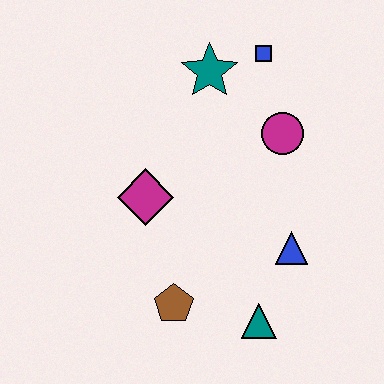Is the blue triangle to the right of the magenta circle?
Yes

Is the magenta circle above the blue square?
No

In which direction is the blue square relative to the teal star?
The blue square is to the right of the teal star.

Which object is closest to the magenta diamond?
The brown pentagon is closest to the magenta diamond.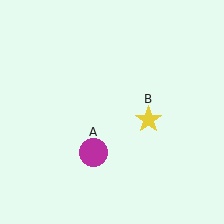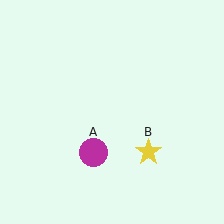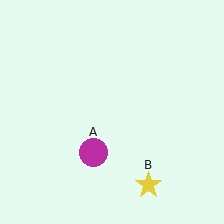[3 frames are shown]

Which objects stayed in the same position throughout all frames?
Magenta circle (object A) remained stationary.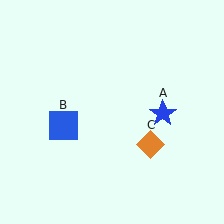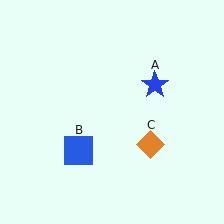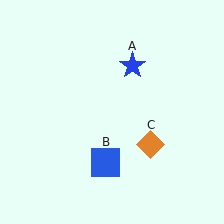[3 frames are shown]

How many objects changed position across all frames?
2 objects changed position: blue star (object A), blue square (object B).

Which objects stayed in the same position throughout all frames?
Orange diamond (object C) remained stationary.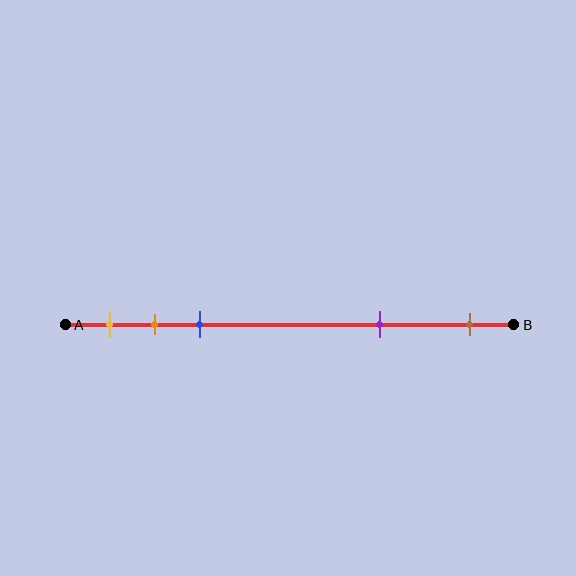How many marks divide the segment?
There are 5 marks dividing the segment.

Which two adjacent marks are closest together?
The orange and blue marks are the closest adjacent pair.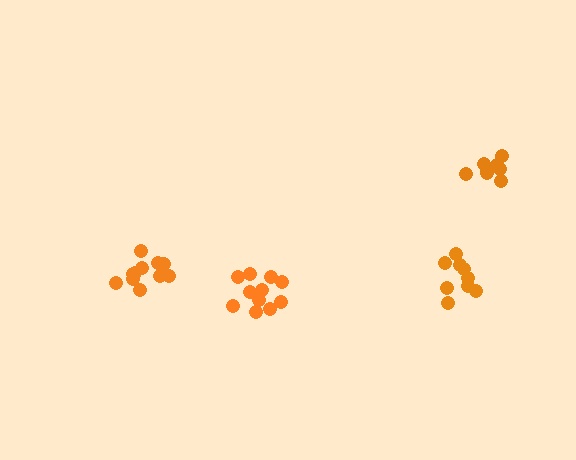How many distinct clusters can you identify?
There are 4 distinct clusters.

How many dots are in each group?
Group 1: 9 dots, Group 2: 11 dots, Group 3: 11 dots, Group 4: 9 dots (40 total).